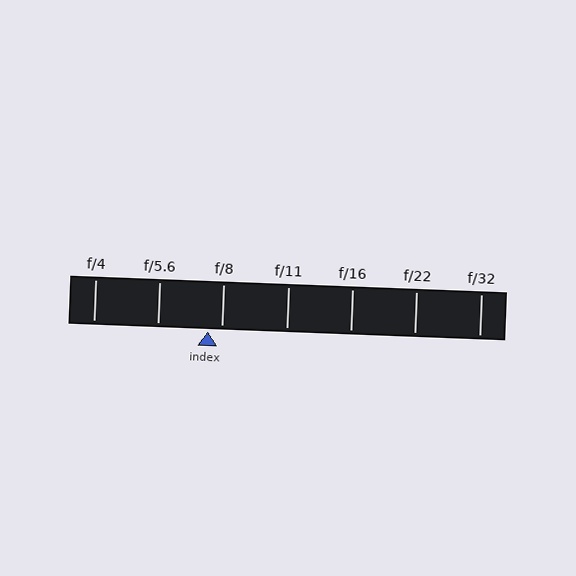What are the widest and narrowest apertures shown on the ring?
The widest aperture shown is f/4 and the narrowest is f/32.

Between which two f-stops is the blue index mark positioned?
The index mark is between f/5.6 and f/8.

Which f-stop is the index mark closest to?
The index mark is closest to f/8.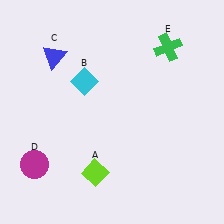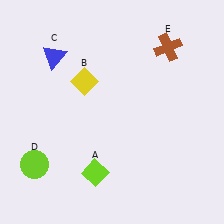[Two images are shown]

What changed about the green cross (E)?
In Image 1, E is green. In Image 2, it changed to brown.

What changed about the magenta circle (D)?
In Image 1, D is magenta. In Image 2, it changed to lime.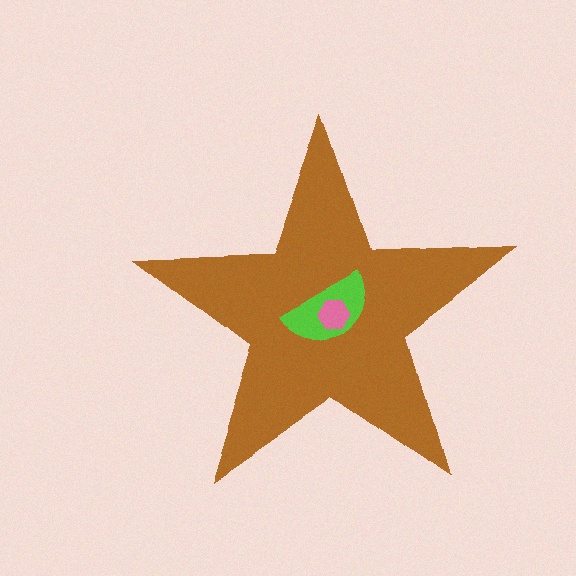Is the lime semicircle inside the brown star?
Yes.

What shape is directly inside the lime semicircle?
The pink hexagon.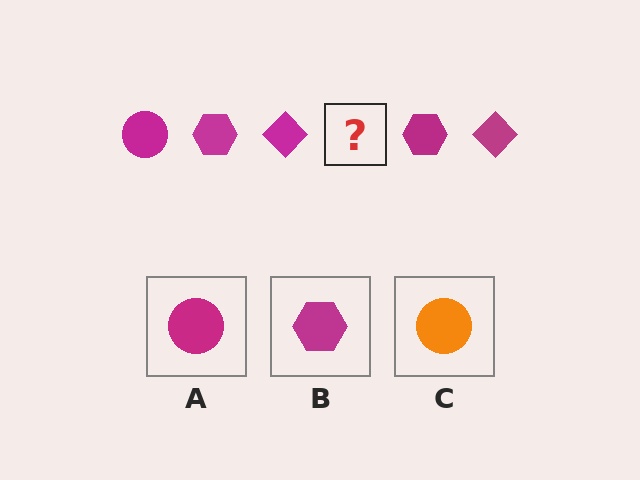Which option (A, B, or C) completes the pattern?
A.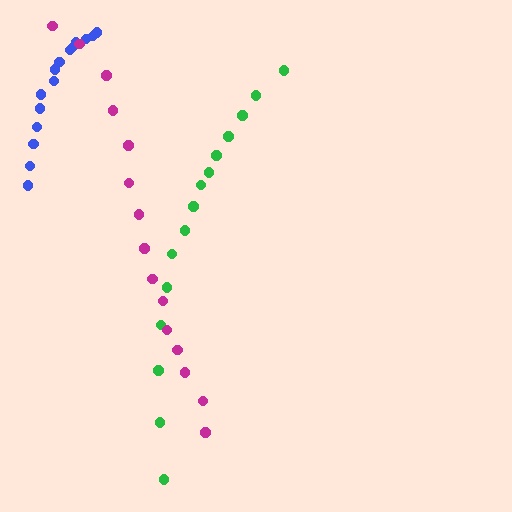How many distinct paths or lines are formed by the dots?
There are 3 distinct paths.